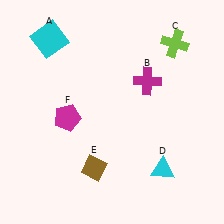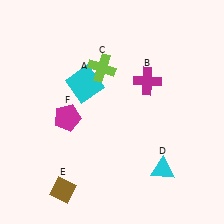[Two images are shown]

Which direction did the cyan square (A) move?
The cyan square (A) moved down.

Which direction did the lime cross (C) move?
The lime cross (C) moved left.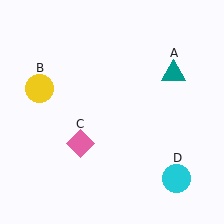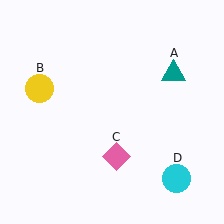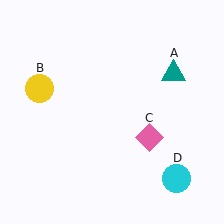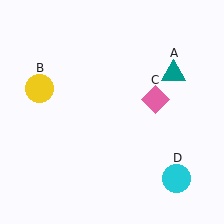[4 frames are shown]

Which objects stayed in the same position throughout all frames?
Teal triangle (object A) and yellow circle (object B) and cyan circle (object D) remained stationary.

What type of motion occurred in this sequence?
The pink diamond (object C) rotated counterclockwise around the center of the scene.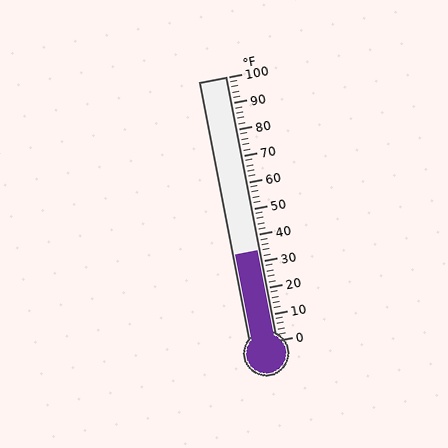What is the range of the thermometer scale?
The thermometer scale ranges from 0°F to 100°F.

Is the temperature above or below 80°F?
The temperature is below 80°F.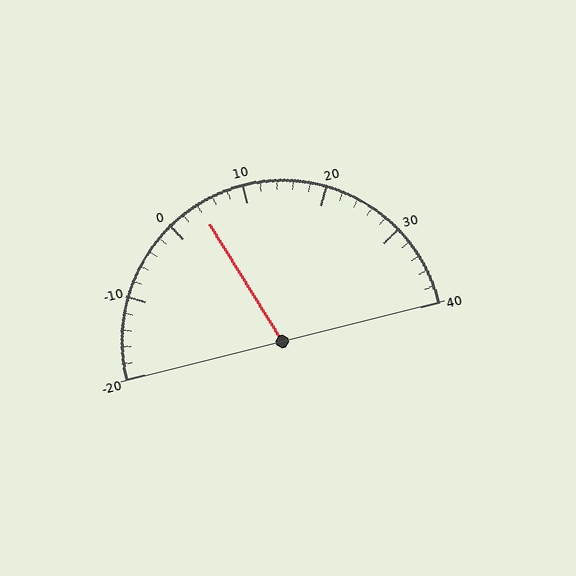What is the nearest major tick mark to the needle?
The nearest major tick mark is 0.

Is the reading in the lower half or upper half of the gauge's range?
The reading is in the lower half of the range (-20 to 40).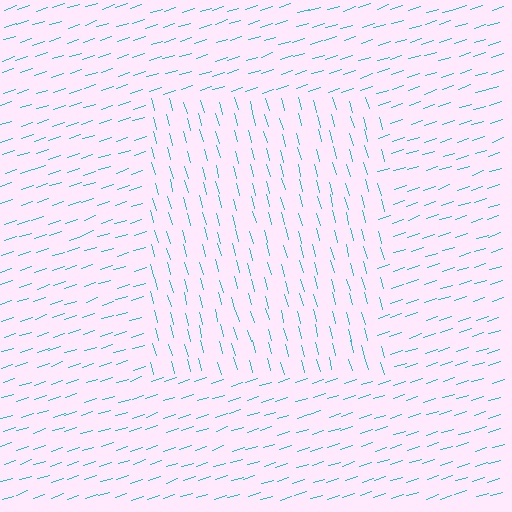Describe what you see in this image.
The image is filled with small cyan line segments. A rectangle region in the image has lines oriented differently from the surrounding lines, creating a visible texture boundary.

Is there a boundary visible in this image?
Yes, there is a texture boundary formed by a change in line orientation.